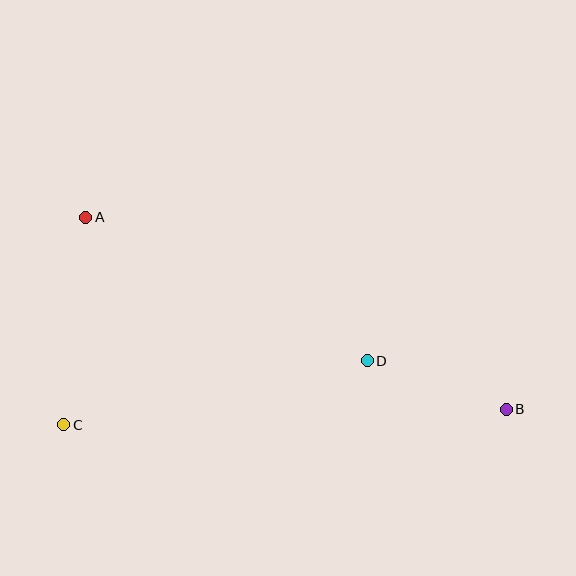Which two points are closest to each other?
Points B and D are closest to each other.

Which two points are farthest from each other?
Points A and B are farthest from each other.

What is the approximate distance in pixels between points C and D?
The distance between C and D is approximately 310 pixels.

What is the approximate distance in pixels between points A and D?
The distance between A and D is approximately 316 pixels.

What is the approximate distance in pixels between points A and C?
The distance between A and C is approximately 209 pixels.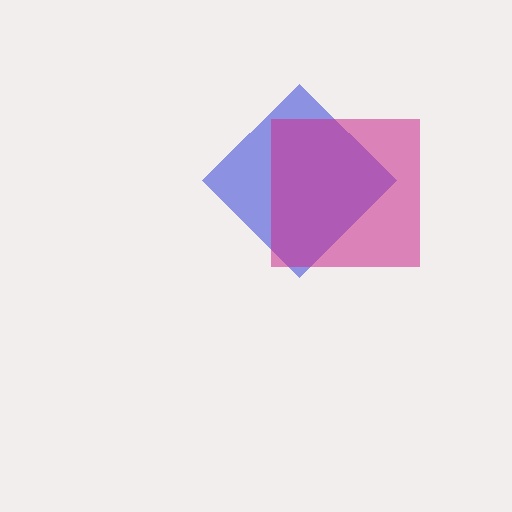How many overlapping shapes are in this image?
There are 2 overlapping shapes in the image.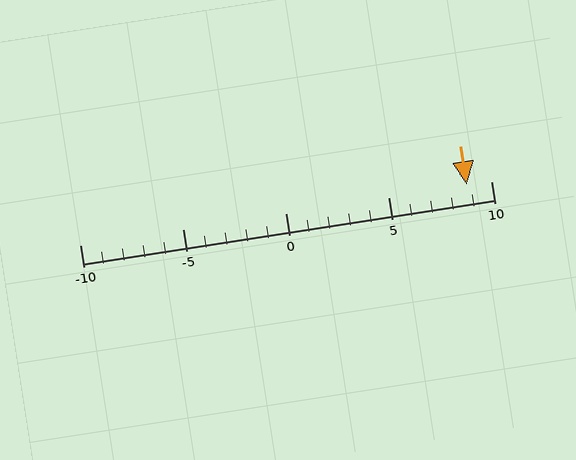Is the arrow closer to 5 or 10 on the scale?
The arrow is closer to 10.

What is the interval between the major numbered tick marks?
The major tick marks are spaced 5 units apart.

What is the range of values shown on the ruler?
The ruler shows values from -10 to 10.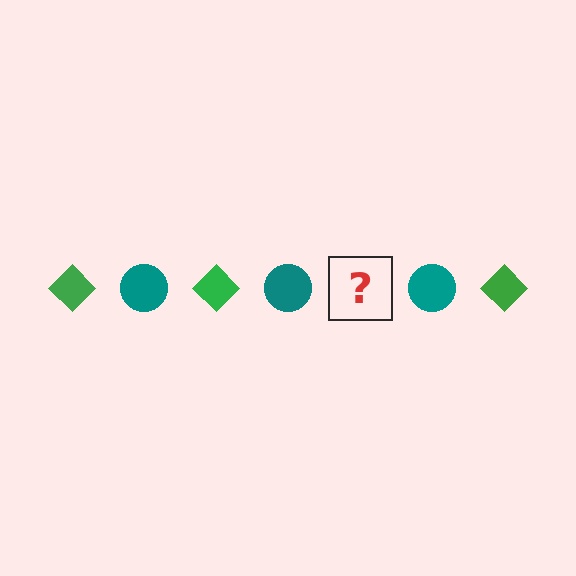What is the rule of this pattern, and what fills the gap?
The rule is that the pattern alternates between green diamond and teal circle. The gap should be filled with a green diamond.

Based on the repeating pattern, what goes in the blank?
The blank should be a green diamond.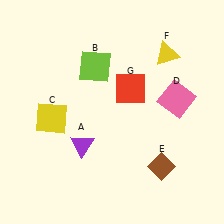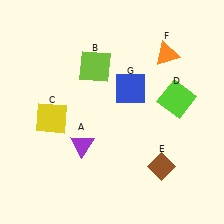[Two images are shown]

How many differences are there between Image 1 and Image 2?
There are 3 differences between the two images.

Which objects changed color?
D changed from pink to lime. F changed from yellow to orange. G changed from red to blue.